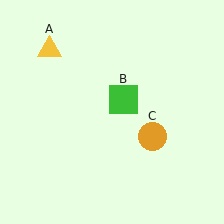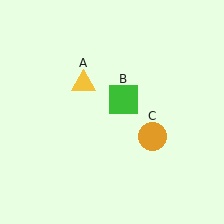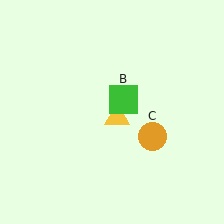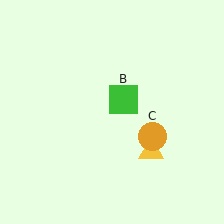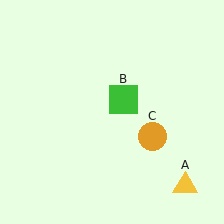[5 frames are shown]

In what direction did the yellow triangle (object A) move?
The yellow triangle (object A) moved down and to the right.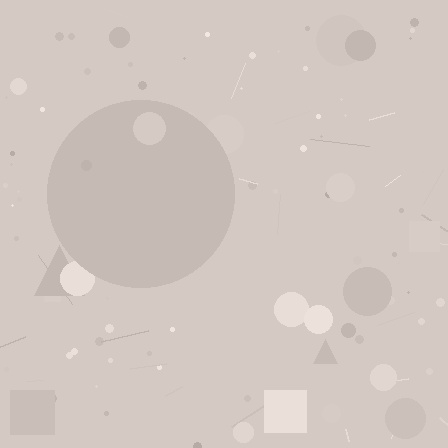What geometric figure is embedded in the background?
A circle is embedded in the background.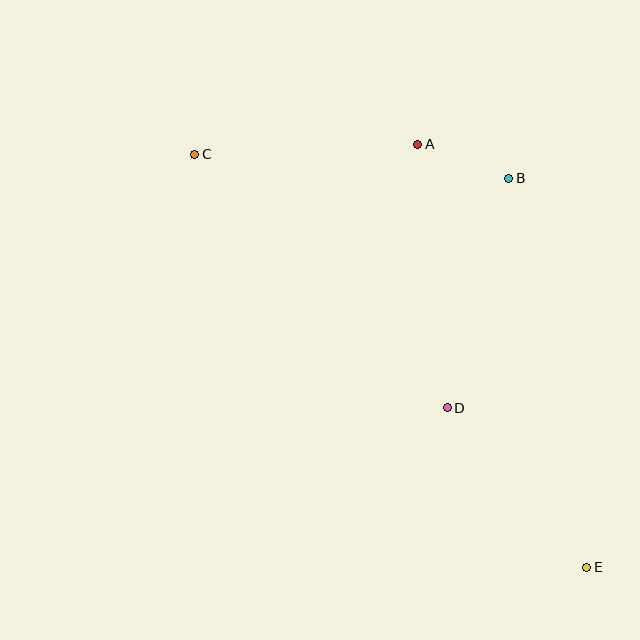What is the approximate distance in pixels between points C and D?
The distance between C and D is approximately 357 pixels.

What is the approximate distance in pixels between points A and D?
The distance between A and D is approximately 265 pixels.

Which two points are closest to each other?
Points A and B are closest to each other.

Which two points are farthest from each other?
Points C and E are farthest from each other.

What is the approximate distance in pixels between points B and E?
The distance between B and E is approximately 397 pixels.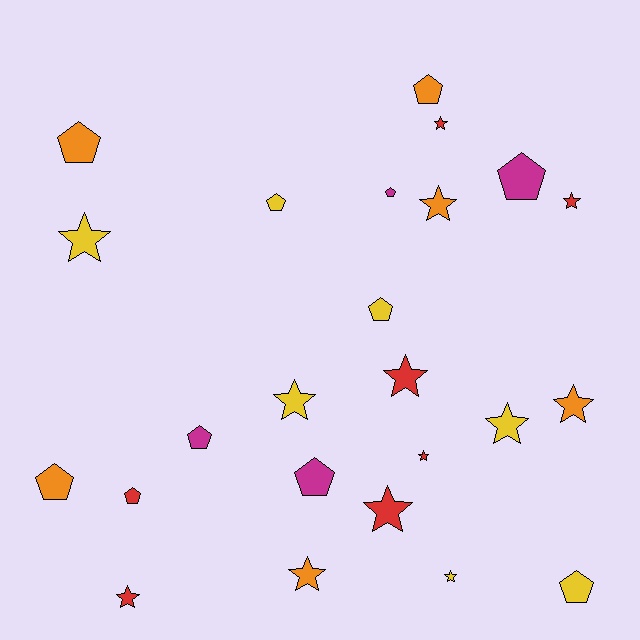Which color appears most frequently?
Red, with 7 objects.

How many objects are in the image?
There are 24 objects.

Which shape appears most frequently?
Star, with 13 objects.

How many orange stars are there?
There are 3 orange stars.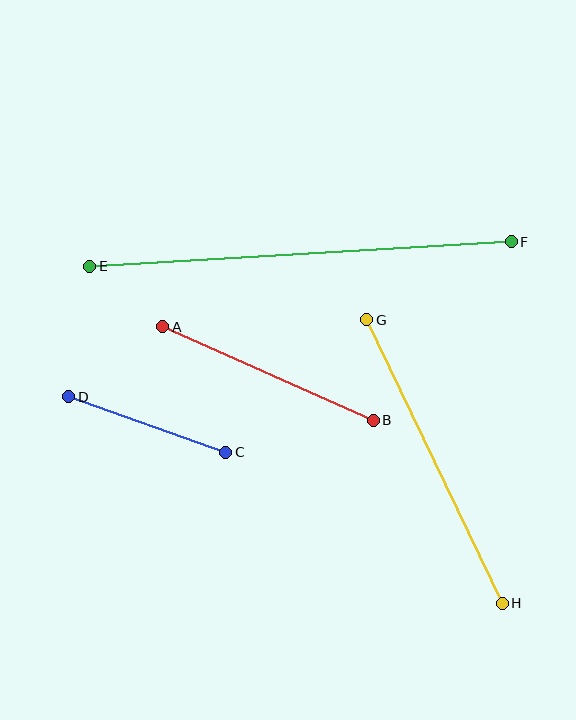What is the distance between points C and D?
The distance is approximately 166 pixels.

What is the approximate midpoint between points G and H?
The midpoint is at approximately (434, 462) pixels.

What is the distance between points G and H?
The distance is approximately 314 pixels.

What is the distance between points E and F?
The distance is approximately 422 pixels.